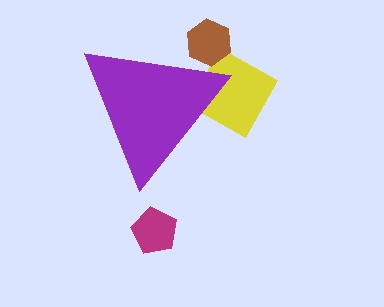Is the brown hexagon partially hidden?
Yes, the brown hexagon is partially hidden behind the purple triangle.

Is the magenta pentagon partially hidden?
No, the magenta pentagon is fully visible.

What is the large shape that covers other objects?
A purple triangle.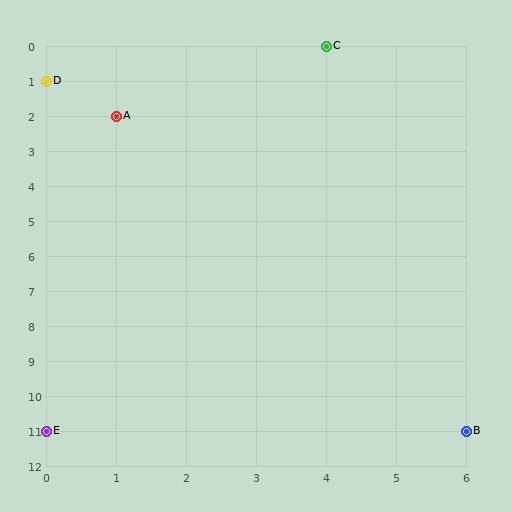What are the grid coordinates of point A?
Point A is at grid coordinates (1, 2).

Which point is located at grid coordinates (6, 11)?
Point B is at (6, 11).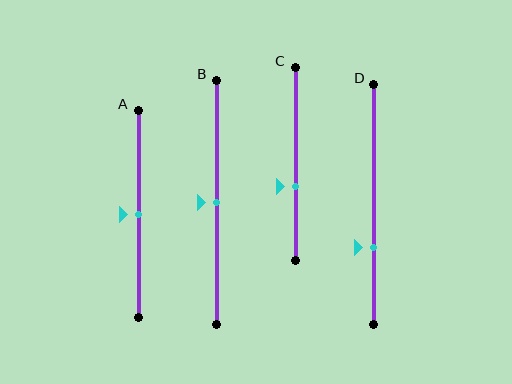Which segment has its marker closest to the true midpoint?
Segment A has its marker closest to the true midpoint.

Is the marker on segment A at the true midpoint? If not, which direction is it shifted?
Yes, the marker on segment A is at the true midpoint.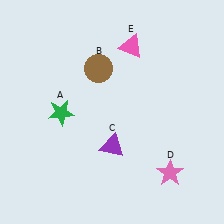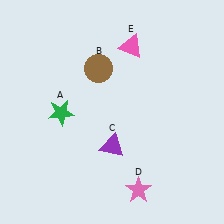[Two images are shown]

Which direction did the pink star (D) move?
The pink star (D) moved left.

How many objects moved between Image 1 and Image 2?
1 object moved between the two images.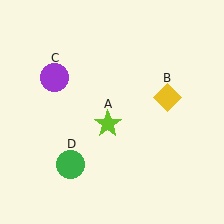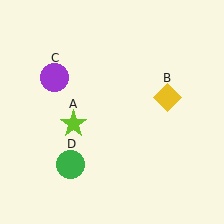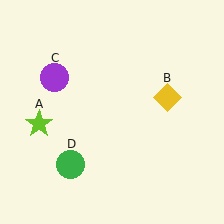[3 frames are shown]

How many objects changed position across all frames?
1 object changed position: lime star (object A).